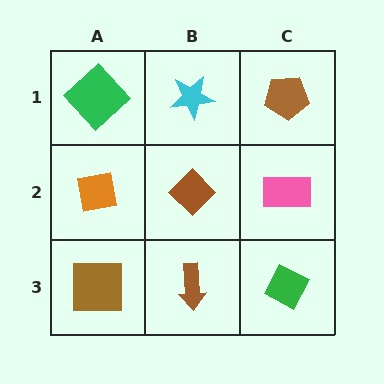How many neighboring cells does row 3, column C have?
2.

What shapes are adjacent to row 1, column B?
A brown diamond (row 2, column B), a green diamond (row 1, column A), a brown pentagon (row 1, column C).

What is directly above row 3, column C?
A pink rectangle.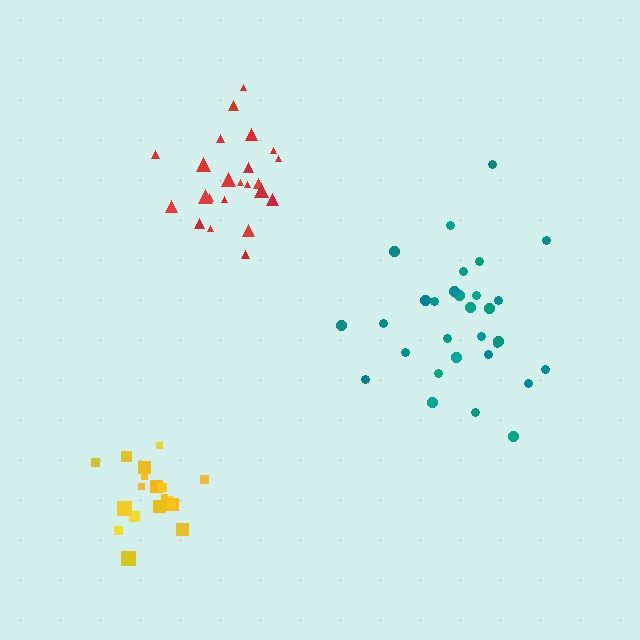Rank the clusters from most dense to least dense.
yellow, red, teal.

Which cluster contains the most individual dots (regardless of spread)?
Teal (30).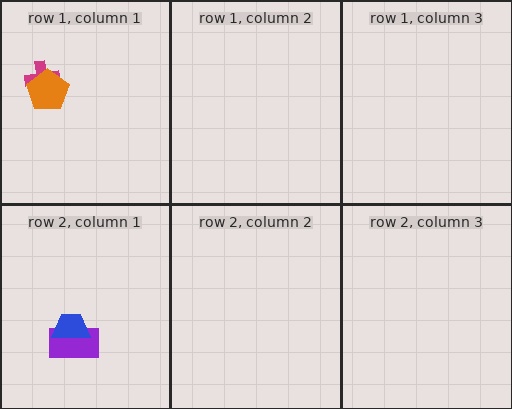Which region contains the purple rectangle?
The row 2, column 1 region.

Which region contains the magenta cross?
The row 1, column 1 region.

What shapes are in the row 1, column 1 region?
The magenta cross, the orange pentagon.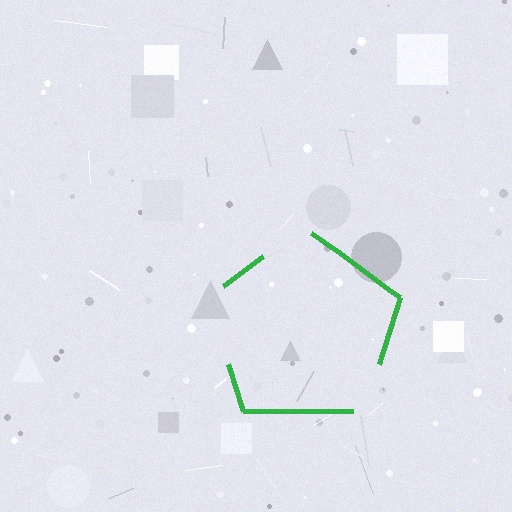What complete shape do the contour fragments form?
The contour fragments form a pentagon.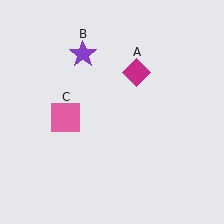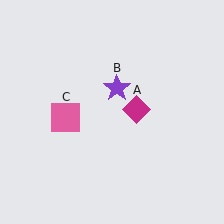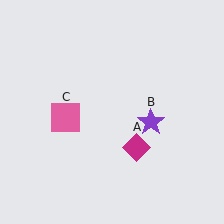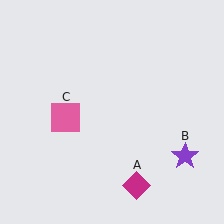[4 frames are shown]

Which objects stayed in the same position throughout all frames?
Pink square (object C) remained stationary.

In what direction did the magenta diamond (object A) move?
The magenta diamond (object A) moved down.